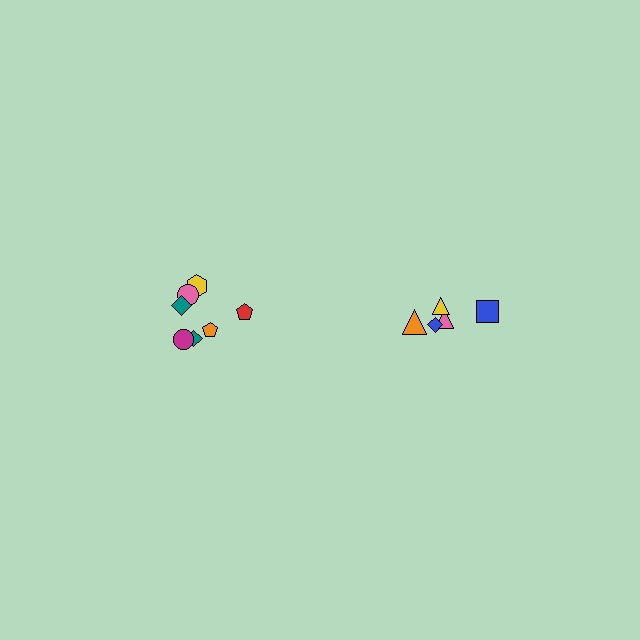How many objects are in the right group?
There are 5 objects.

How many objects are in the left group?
There are 7 objects.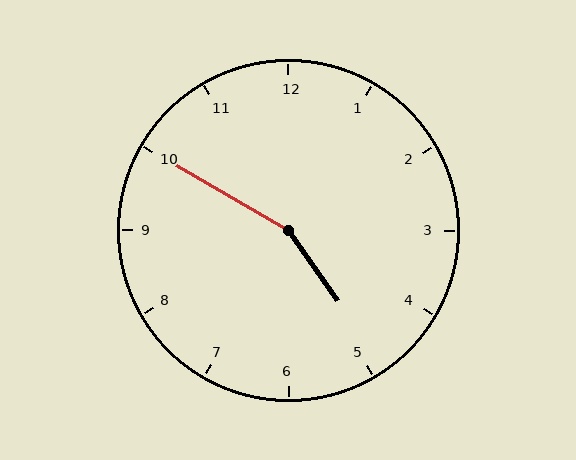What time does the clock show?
4:50.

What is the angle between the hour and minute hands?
Approximately 155 degrees.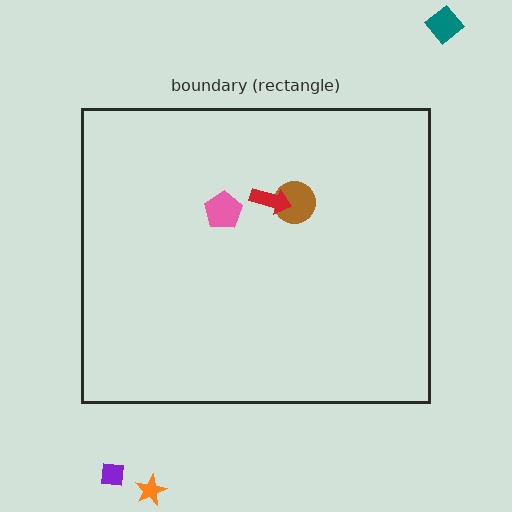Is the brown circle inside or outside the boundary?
Inside.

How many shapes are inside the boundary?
3 inside, 3 outside.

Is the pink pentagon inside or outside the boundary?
Inside.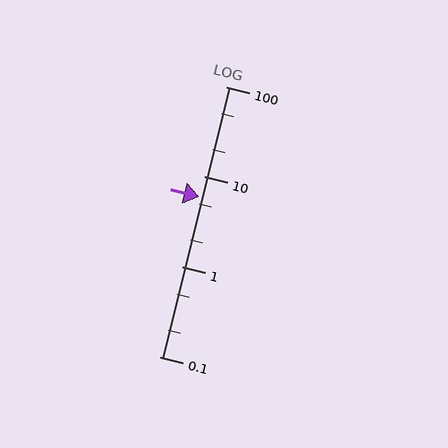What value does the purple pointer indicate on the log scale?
The pointer indicates approximately 5.9.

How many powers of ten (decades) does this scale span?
The scale spans 3 decades, from 0.1 to 100.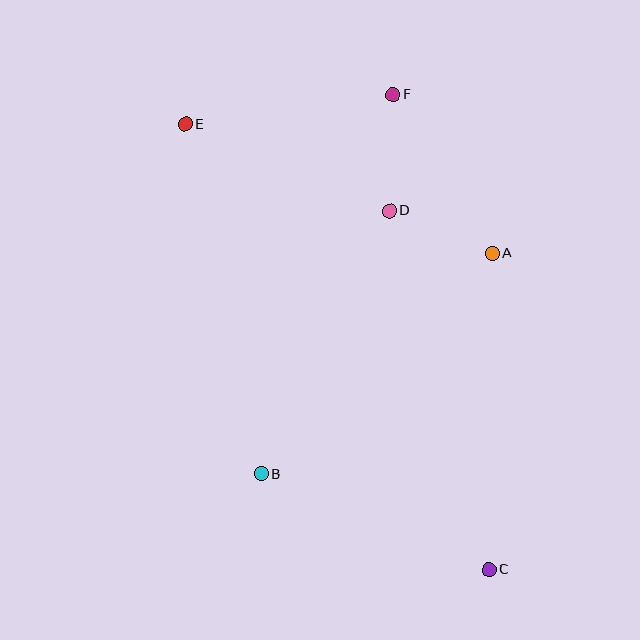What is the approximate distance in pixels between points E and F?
The distance between E and F is approximately 209 pixels.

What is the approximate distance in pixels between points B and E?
The distance between B and E is approximately 358 pixels.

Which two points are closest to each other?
Points A and D are closest to each other.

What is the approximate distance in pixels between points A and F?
The distance between A and F is approximately 188 pixels.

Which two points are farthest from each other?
Points C and E are farthest from each other.